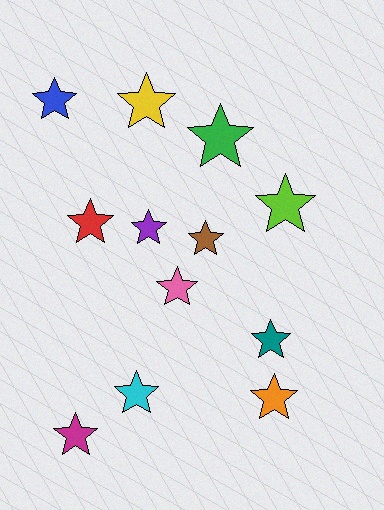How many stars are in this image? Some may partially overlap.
There are 12 stars.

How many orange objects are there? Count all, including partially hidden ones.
There is 1 orange object.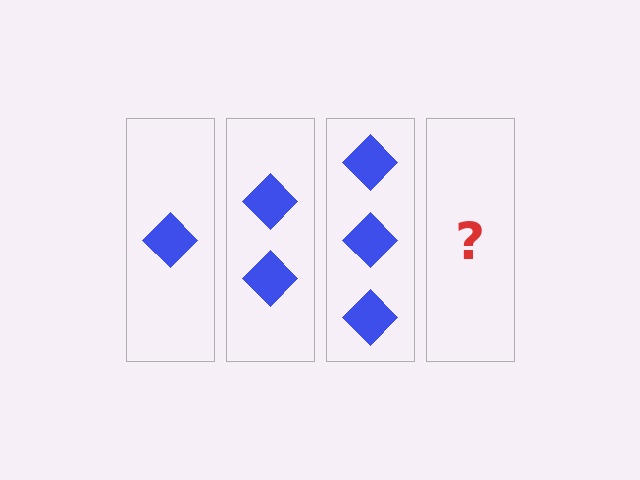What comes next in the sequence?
The next element should be 4 diamonds.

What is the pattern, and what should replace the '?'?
The pattern is that each step adds one more diamond. The '?' should be 4 diamonds.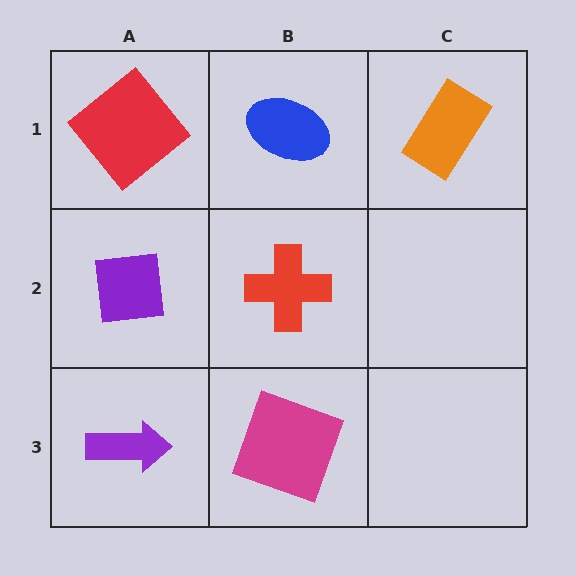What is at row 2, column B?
A red cross.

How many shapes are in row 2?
2 shapes.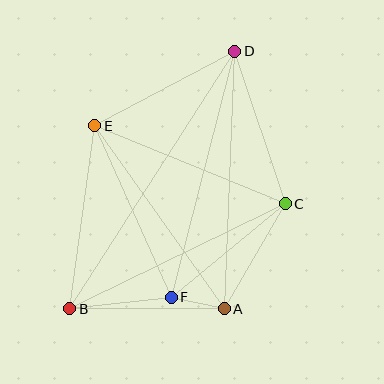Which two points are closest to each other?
Points A and F are closest to each other.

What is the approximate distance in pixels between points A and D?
The distance between A and D is approximately 257 pixels.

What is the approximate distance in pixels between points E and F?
The distance between E and F is approximately 188 pixels.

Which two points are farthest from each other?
Points B and D are farthest from each other.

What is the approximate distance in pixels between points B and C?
The distance between B and C is approximately 240 pixels.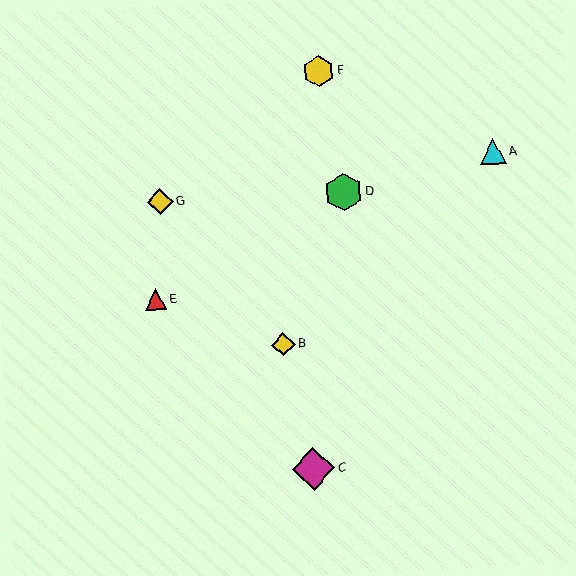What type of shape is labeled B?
Shape B is a yellow diamond.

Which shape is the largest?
The magenta diamond (labeled C) is the largest.